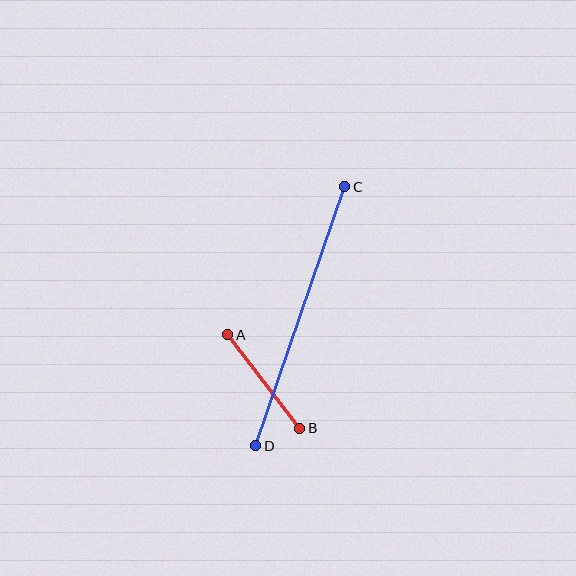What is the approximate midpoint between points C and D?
The midpoint is at approximately (300, 316) pixels.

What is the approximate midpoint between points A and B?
The midpoint is at approximately (264, 381) pixels.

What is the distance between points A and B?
The distance is approximately 118 pixels.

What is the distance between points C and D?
The distance is approximately 274 pixels.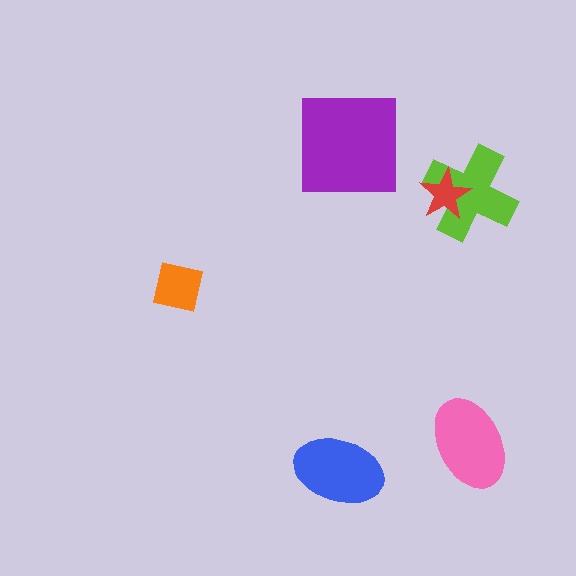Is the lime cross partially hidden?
Yes, it is partially covered by another shape.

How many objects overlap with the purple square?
0 objects overlap with the purple square.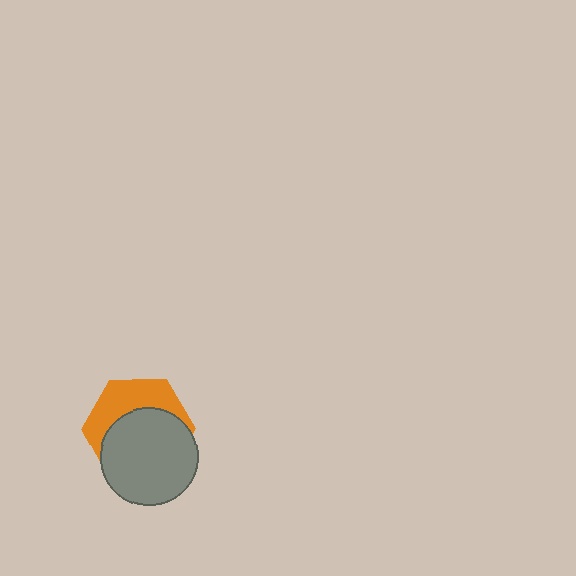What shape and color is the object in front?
The object in front is a gray circle.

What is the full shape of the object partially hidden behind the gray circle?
The partially hidden object is an orange hexagon.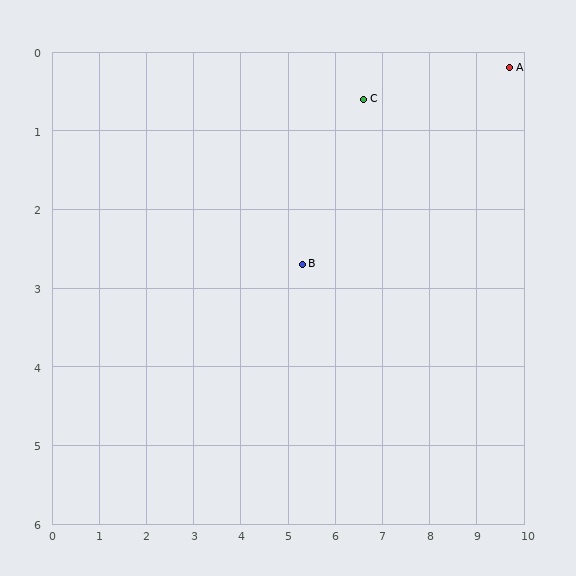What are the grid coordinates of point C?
Point C is at approximately (6.6, 0.6).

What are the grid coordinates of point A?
Point A is at approximately (9.7, 0.2).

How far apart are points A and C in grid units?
Points A and C are about 3.1 grid units apart.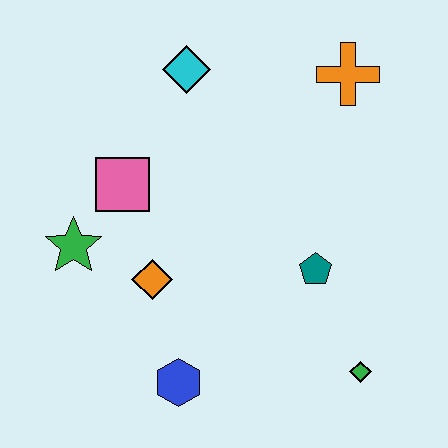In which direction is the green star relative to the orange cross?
The green star is to the left of the orange cross.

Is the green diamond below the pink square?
Yes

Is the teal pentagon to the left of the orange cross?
Yes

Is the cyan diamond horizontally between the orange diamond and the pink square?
No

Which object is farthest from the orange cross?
The blue hexagon is farthest from the orange cross.